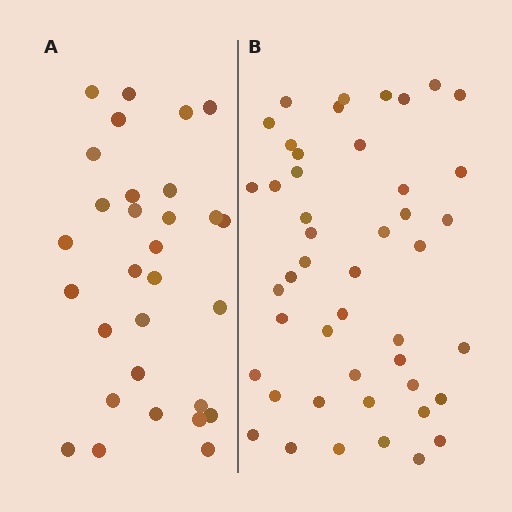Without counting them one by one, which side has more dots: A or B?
Region B (the right region) has more dots.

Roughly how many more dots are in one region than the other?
Region B has approximately 15 more dots than region A.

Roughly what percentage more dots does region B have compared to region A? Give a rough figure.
About 55% more.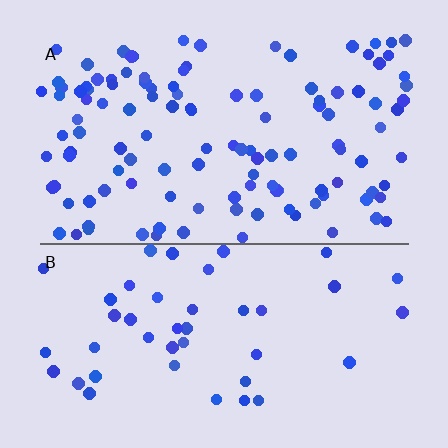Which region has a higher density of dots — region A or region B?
A (the top).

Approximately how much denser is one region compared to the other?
Approximately 2.7× — region A over region B.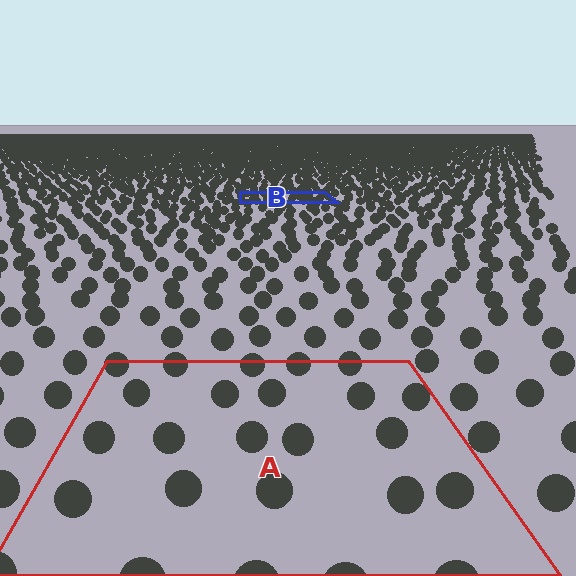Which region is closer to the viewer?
Region A is closer. The texture elements there are larger and more spread out.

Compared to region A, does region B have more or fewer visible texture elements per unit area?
Region B has more texture elements per unit area — they are packed more densely because it is farther away.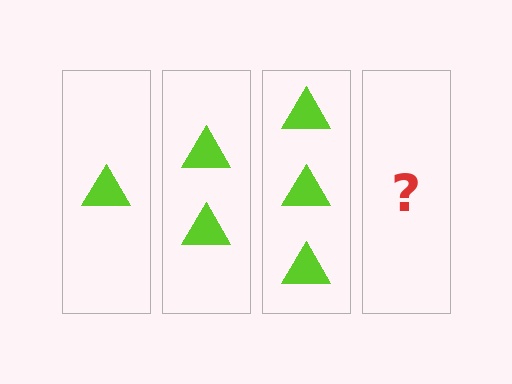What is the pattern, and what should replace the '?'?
The pattern is that each step adds one more triangle. The '?' should be 4 triangles.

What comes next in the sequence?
The next element should be 4 triangles.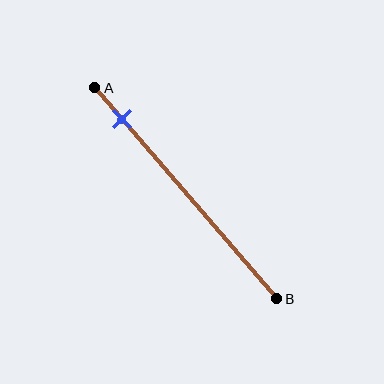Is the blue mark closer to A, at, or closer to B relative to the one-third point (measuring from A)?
The blue mark is closer to point A than the one-third point of segment AB.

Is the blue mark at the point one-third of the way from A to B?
No, the mark is at about 15% from A, not at the 33% one-third point.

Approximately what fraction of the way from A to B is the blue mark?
The blue mark is approximately 15% of the way from A to B.